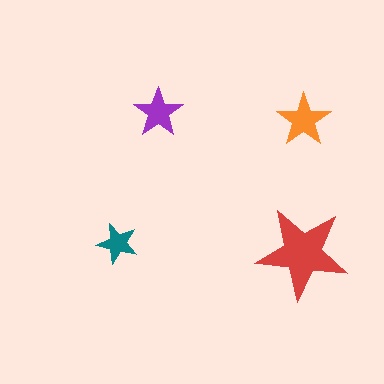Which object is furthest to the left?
The teal star is leftmost.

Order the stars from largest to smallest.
the red one, the orange one, the purple one, the teal one.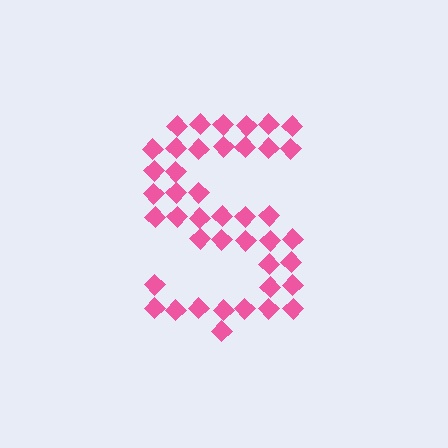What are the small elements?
The small elements are diamonds.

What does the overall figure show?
The overall figure shows the letter S.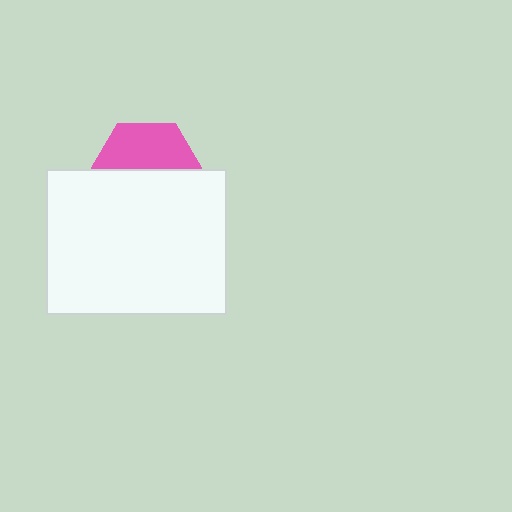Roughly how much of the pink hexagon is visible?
A small part of it is visible (roughly 44%).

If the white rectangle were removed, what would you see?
You would see the complete pink hexagon.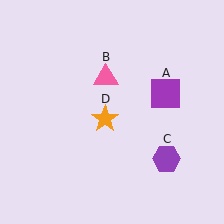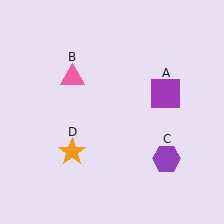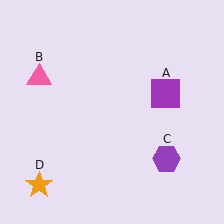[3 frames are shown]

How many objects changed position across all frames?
2 objects changed position: pink triangle (object B), orange star (object D).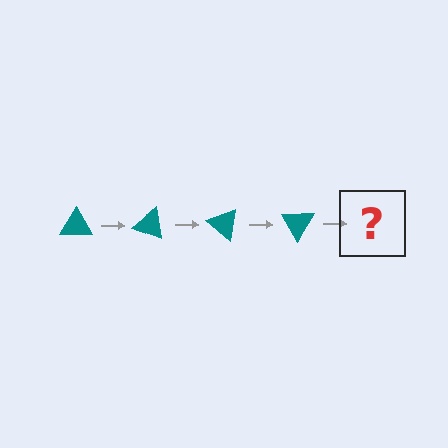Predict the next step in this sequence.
The next step is a teal triangle rotated 80 degrees.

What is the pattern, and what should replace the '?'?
The pattern is that the triangle rotates 20 degrees each step. The '?' should be a teal triangle rotated 80 degrees.